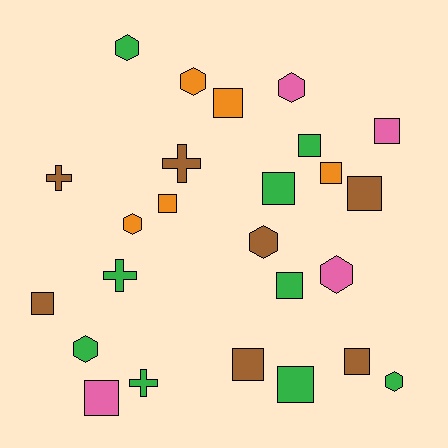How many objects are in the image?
There are 25 objects.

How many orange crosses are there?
There are no orange crosses.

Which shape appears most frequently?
Square, with 13 objects.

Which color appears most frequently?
Green, with 9 objects.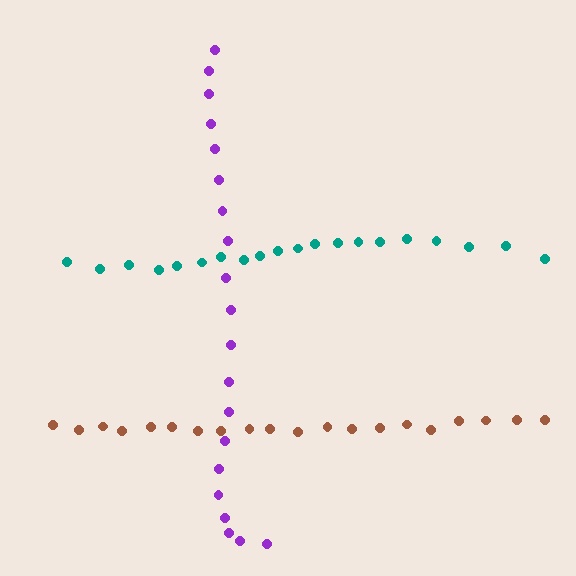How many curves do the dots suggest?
There are 3 distinct paths.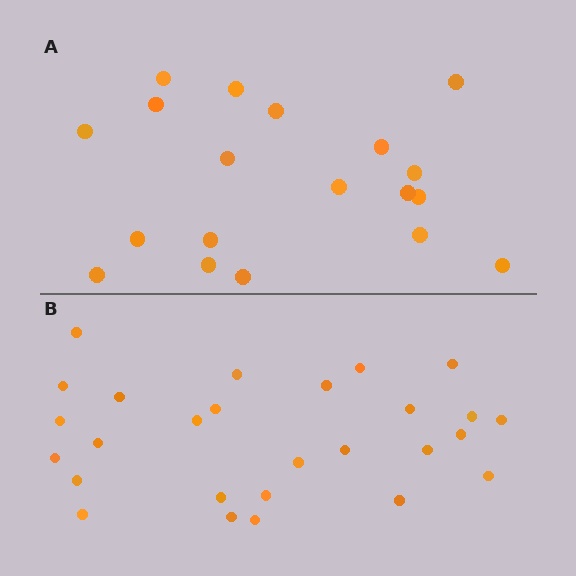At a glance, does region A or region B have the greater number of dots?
Region B (the bottom region) has more dots.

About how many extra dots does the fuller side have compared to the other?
Region B has roughly 8 or so more dots than region A.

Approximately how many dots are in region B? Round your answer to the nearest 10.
About 30 dots. (The exact count is 27, which rounds to 30.)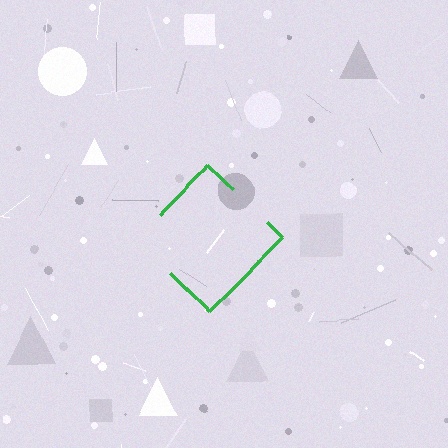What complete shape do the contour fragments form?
The contour fragments form a diamond.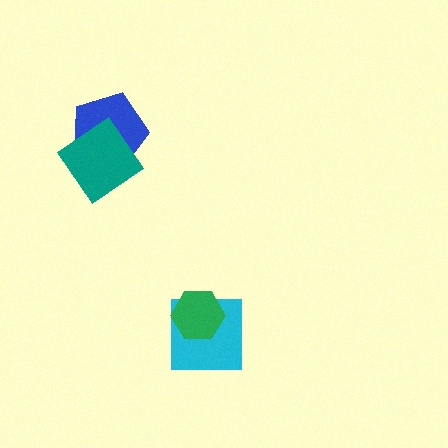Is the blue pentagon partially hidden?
Yes, it is partially covered by another shape.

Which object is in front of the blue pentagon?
The teal diamond is in front of the blue pentagon.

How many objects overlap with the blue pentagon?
1 object overlaps with the blue pentagon.